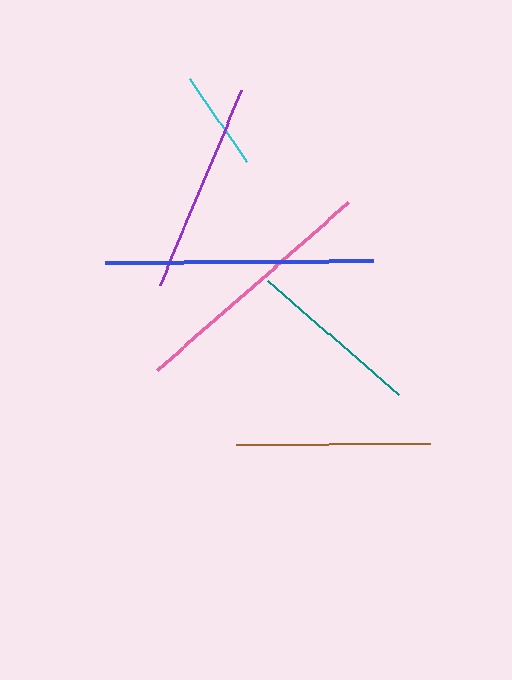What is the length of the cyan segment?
The cyan segment is approximately 100 pixels long.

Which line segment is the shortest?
The cyan line is the shortest at approximately 100 pixels.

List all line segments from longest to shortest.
From longest to shortest: blue, pink, purple, brown, teal, cyan.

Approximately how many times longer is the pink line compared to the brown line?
The pink line is approximately 1.3 times the length of the brown line.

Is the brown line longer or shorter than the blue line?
The blue line is longer than the brown line.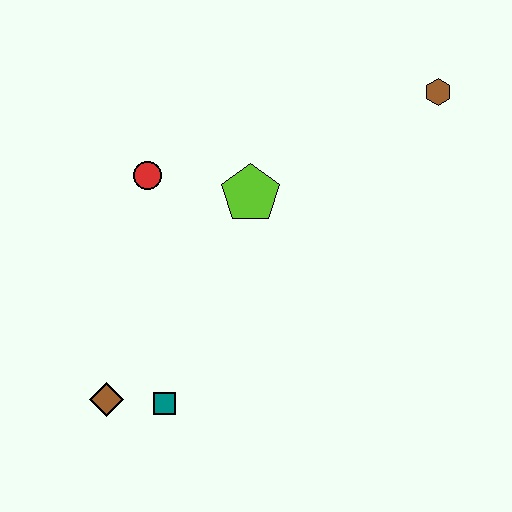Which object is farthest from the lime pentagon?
The brown diamond is farthest from the lime pentagon.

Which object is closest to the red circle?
The lime pentagon is closest to the red circle.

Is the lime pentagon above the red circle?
No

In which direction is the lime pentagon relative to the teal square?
The lime pentagon is above the teal square.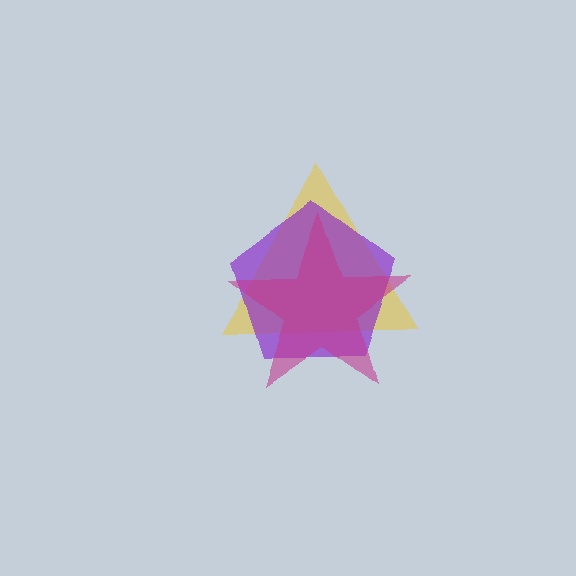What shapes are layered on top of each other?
The layered shapes are: a yellow triangle, a purple pentagon, a magenta star.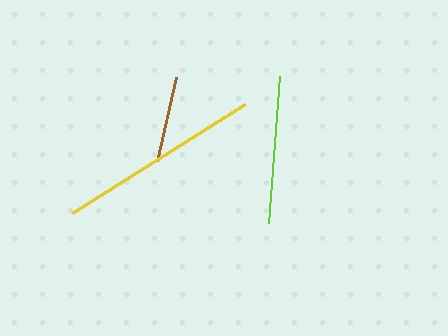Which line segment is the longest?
The yellow line is the longest at approximately 204 pixels.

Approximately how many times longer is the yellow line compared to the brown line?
The yellow line is approximately 2.4 times the length of the brown line.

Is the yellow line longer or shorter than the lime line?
The yellow line is longer than the lime line.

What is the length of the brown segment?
The brown segment is approximately 85 pixels long.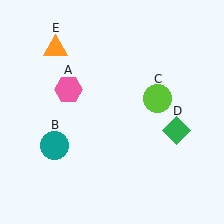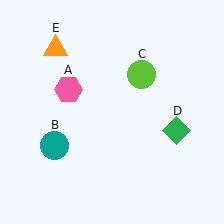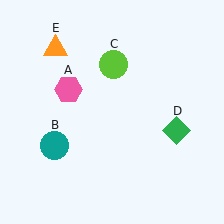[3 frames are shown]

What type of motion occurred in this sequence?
The lime circle (object C) rotated counterclockwise around the center of the scene.